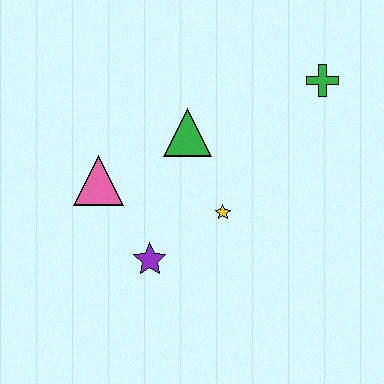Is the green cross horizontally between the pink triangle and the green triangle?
No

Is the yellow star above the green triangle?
No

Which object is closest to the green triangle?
The yellow star is closest to the green triangle.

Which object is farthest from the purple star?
The green cross is farthest from the purple star.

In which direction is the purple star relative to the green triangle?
The purple star is below the green triangle.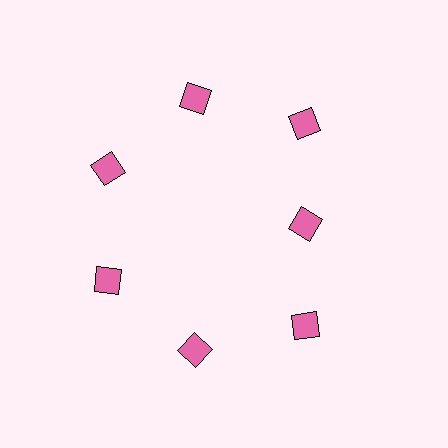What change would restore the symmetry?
The symmetry would be restored by moving it outward, back onto the ring so that all 7 diamonds sit at equal angles and equal distance from the center.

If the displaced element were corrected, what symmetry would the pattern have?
It would have 7-fold rotational symmetry — the pattern would map onto itself every 51 degrees.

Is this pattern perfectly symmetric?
No. The 7 pink diamonds are arranged in a ring, but one element near the 3 o'clock position is pulled inward toward the center, breaking the 7-fold rotational symmetry.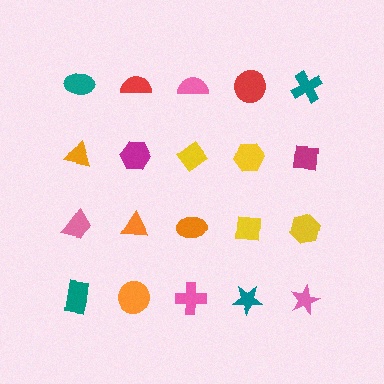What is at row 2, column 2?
A magenta hexagon.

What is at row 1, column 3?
A pink semicircle.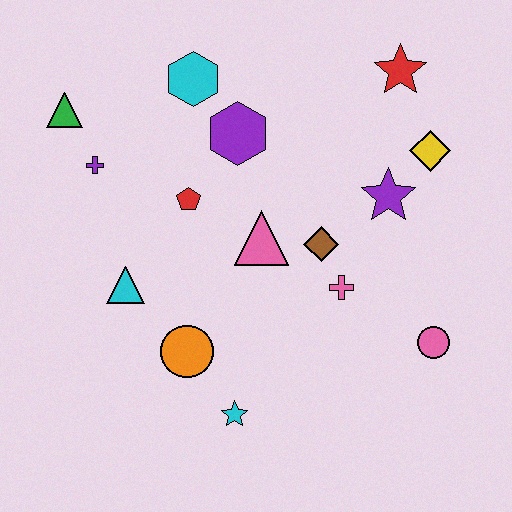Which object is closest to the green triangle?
The purple cross is closest to the green triangle.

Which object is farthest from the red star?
The cyan star is farthest from the red star.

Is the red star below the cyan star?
No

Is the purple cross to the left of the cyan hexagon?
Yes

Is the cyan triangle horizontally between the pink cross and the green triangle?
Yes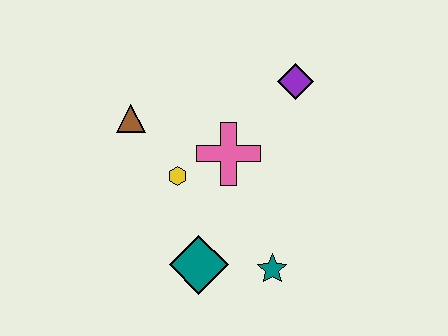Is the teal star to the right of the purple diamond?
No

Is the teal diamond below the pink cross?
Yes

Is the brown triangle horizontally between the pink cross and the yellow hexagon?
No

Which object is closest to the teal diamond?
The teal star is closest to the teal diamond.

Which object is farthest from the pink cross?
The teal star is farthest from the pink cross.